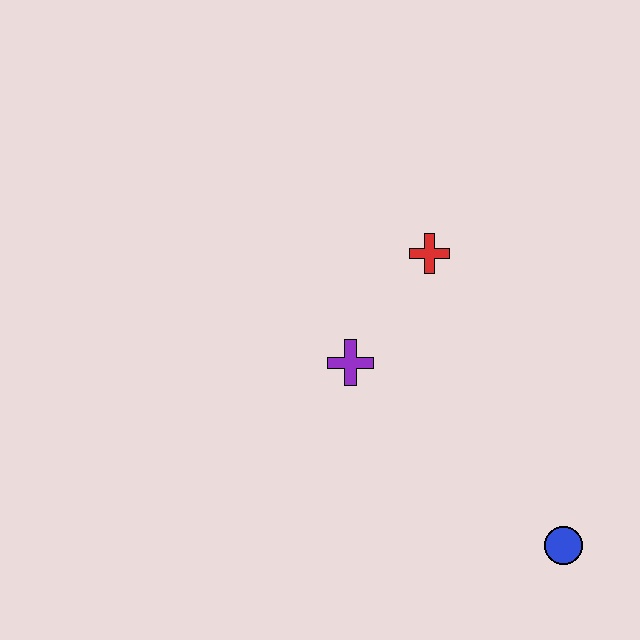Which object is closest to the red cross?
The purple cross is closest to the red cross.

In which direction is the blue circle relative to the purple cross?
The blue circle is to the right of the purple cross.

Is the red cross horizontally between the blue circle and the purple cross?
Yes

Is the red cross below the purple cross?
No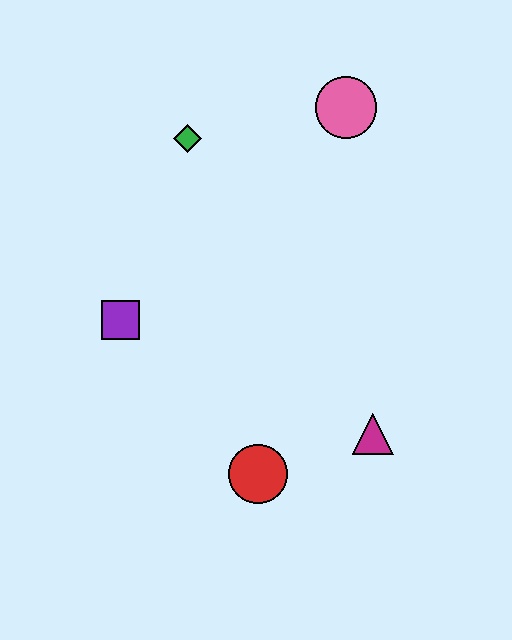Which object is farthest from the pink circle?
The red circle is farthest from the pink circle.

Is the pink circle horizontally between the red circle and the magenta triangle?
Yes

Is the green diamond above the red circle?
Yes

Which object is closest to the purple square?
The green diamond is closest to the purple square.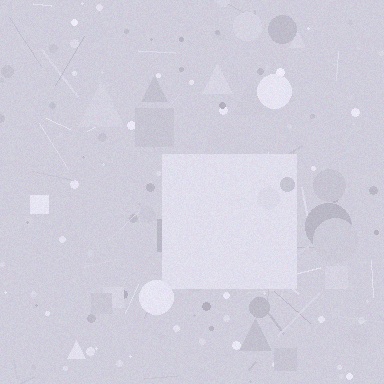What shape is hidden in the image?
A square is hidden in the image.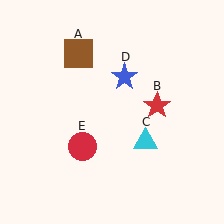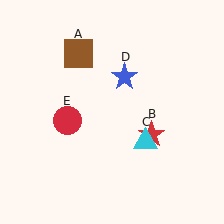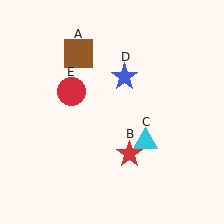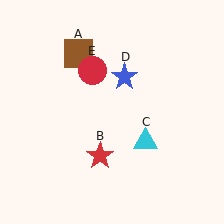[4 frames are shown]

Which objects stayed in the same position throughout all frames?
Brown square (object A) and cyan triangle (object C) and blue star (object D) remained stationary.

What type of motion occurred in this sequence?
The red star (object B), red circle (object E) rotated clockwise around the center of the scene.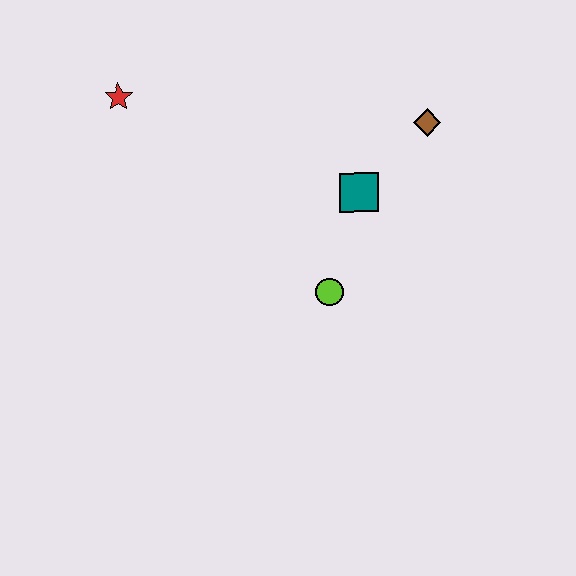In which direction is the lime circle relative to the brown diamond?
The lime circle is below the brown diamond.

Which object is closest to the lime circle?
The teal square is closest to the lime circle.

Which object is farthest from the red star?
The brown diamond is farthest from the red star.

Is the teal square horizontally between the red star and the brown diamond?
Yes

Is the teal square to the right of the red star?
Yes